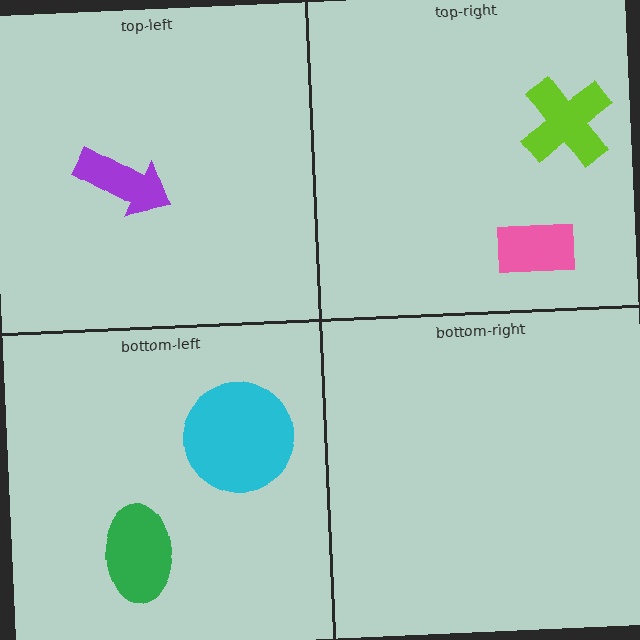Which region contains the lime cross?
The top-right region.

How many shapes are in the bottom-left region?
2.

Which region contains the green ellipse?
The bottom-left region.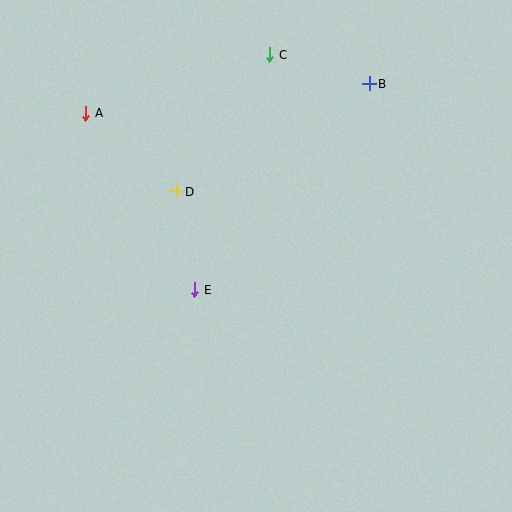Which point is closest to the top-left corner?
Point A is closest to the top-left corner.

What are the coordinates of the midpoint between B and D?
The midpoint between B and D is at (273, 137).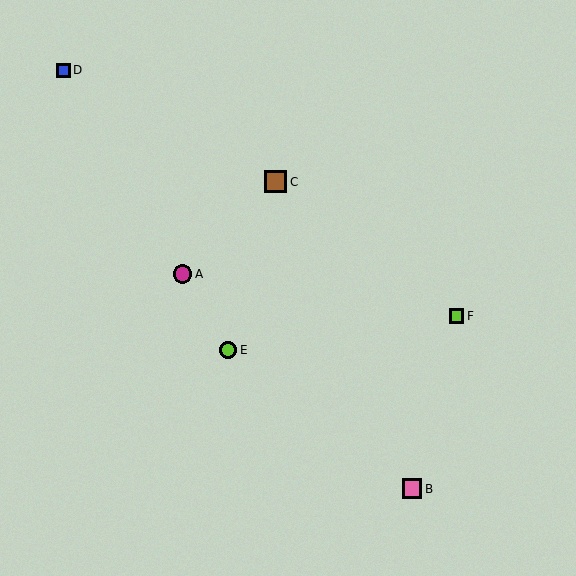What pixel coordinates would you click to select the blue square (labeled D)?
Click at (63, 70) to select the blue square D.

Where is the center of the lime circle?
The center of the lime circle is at (228, 350).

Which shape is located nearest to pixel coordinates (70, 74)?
The blue square (labeled D) at (63, 70) is nearest to that location.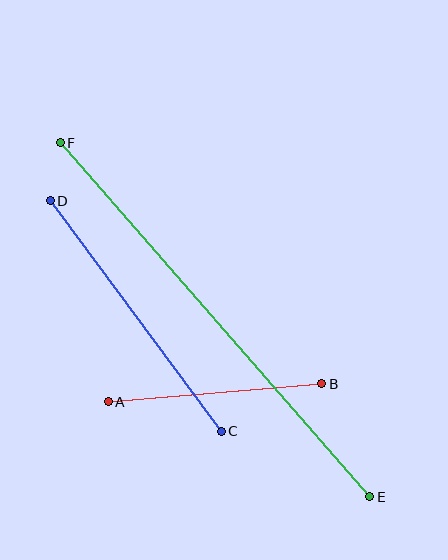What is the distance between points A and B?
The distance is approximately 214 pixels.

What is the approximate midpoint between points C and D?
The midpoint is at approximately (136, 316) pixels.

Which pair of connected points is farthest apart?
Points E and F are farthest apart.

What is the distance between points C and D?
The distance is approximately 287 pixels.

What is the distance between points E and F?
The distance is approximately 470 pixels.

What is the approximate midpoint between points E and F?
The midpoint is at approximately (215, 320) pixels.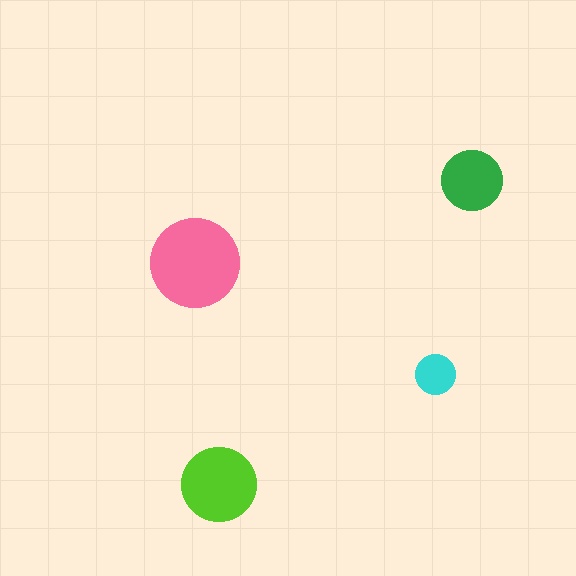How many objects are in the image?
There are 4 objects in the image.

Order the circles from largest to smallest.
the pink one, the lime one, the green one, the cyan one.